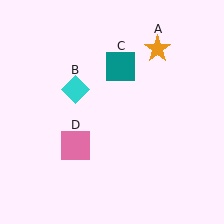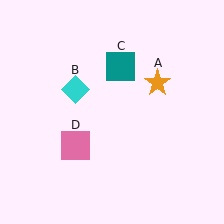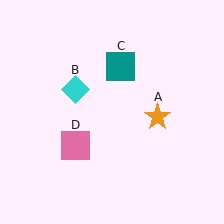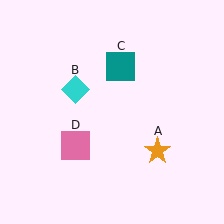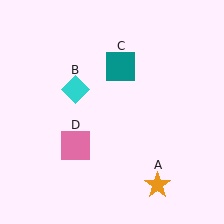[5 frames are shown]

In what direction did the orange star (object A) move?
The orange star (object A) moved down.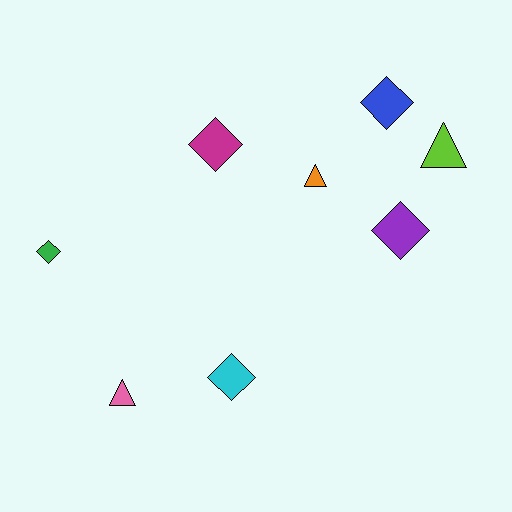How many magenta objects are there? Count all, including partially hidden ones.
There is 1 magenta object.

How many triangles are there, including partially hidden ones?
There are 3 triangles.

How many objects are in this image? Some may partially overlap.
There are 8 objects.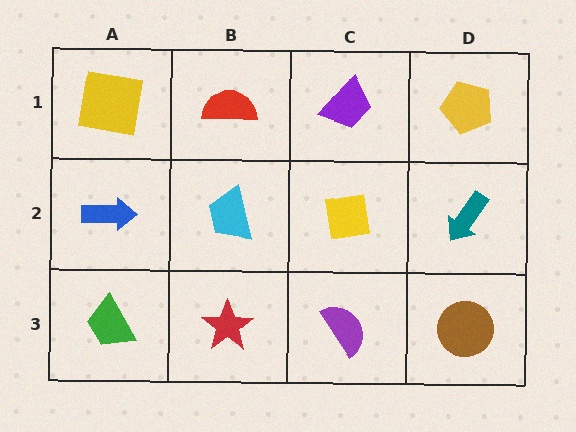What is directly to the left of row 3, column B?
A green trapezoid.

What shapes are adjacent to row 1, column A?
A blue arrow (row 2, column A), a red semicircle (row 1, column B).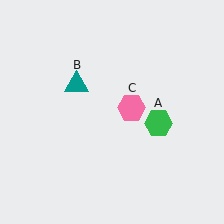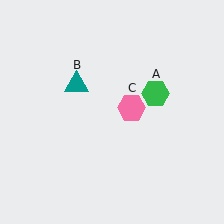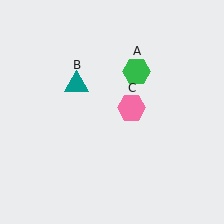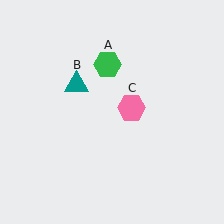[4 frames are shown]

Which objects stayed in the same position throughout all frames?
Teal triangle (object B) and pink hexagon (object C) remained stationary.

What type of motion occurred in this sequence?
The green hexagon (object A) rotated counterclockwise around the center of the scene.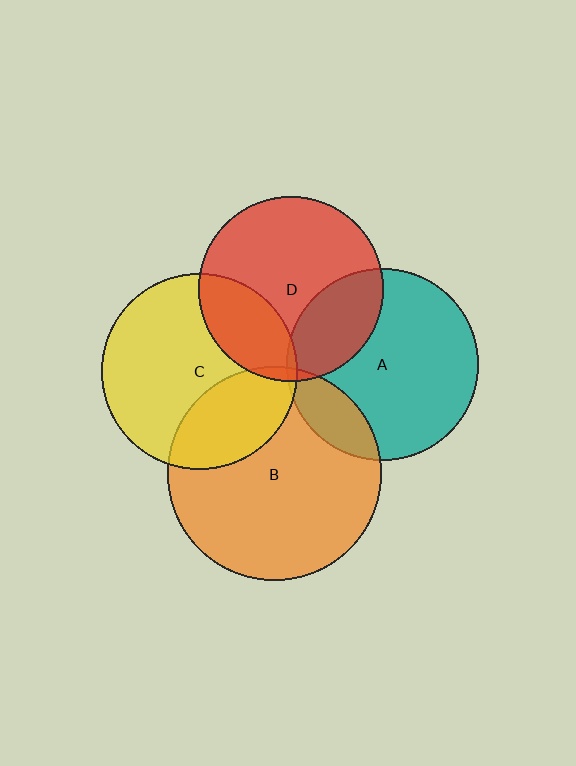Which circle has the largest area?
Circle B (orange).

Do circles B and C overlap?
Yes.